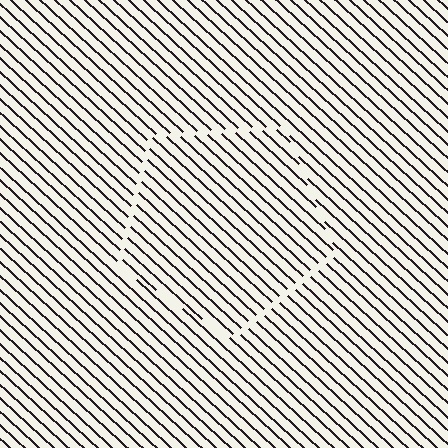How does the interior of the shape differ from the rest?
The interior of the shape contains the same grating, shifted by half a period — the contour is defined by the phase discontinuity where line-ends from the inner and outer gratings abut.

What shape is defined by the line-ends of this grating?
An illusory pentagon. The interior of the shape contains the same grating, shifted by half a period — the contour is defined by the phase discontinuity where line-ends from the inner and outer gratings abut.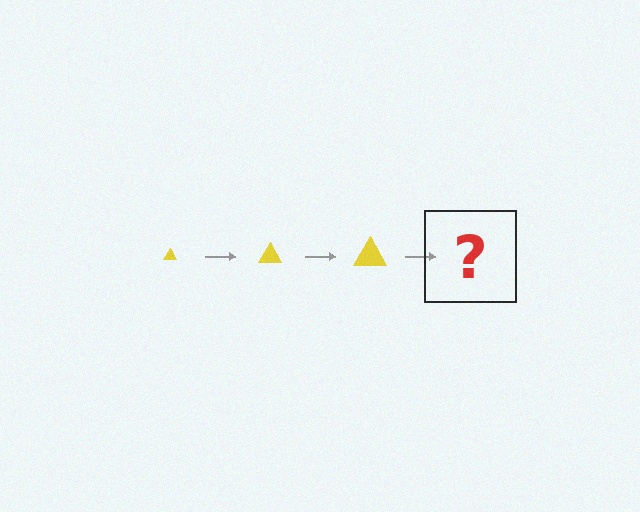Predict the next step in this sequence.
The next step is a yellow triangle, larger than the previous one.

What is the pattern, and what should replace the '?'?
The pattern is that the triangle gets progressively larger each step. The '?' should be a yellow triangle, larger than the previous one.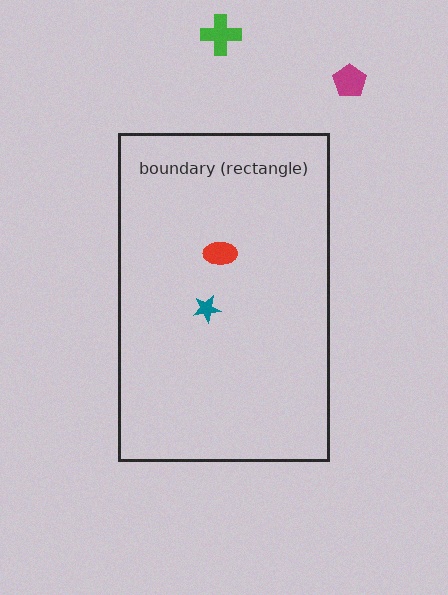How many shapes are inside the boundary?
2 inside, 2 outside.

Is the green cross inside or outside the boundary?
Outside.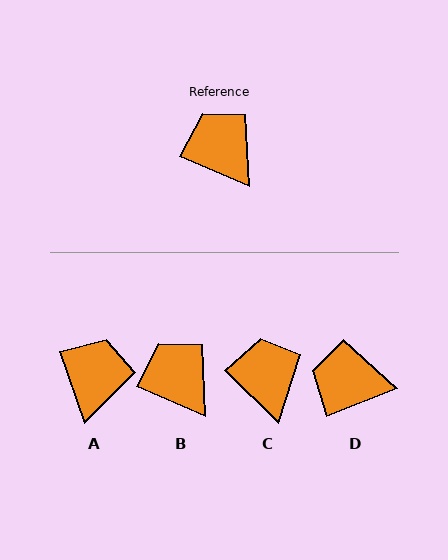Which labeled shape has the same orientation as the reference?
B.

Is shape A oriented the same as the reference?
No, it is off by about 48 degrees.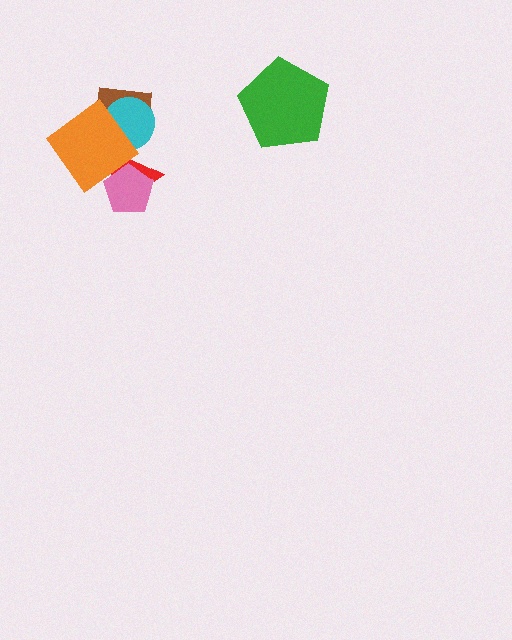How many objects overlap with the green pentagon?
0 objects overlap with the green pentagon.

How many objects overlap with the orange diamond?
4 objects overlap with the orange diamond.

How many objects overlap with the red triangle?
3 objects overlap with the red triangle.